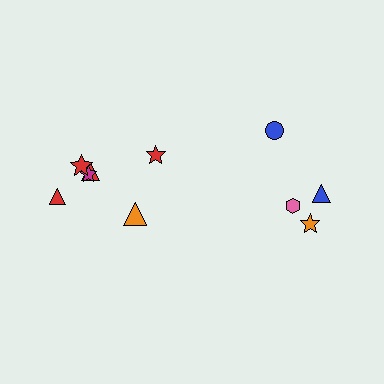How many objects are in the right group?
There are 4 objects.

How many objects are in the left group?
There are 6 objects.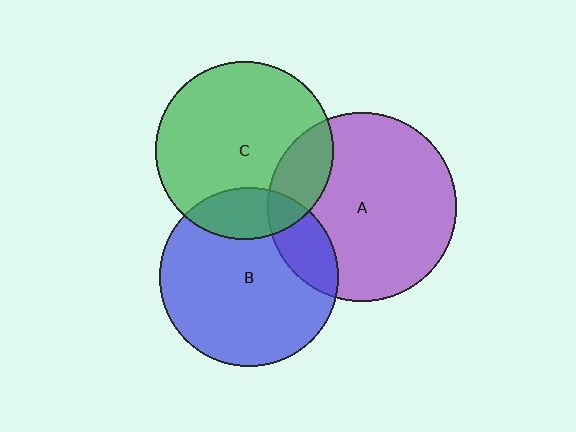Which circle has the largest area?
Circle A (purple).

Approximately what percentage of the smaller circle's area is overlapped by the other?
Approximately 20%.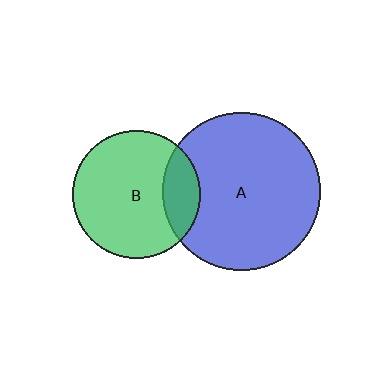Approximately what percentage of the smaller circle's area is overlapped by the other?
Approximately 20%.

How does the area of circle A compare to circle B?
Approximately 1.5 times.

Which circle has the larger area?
Circle A (blue).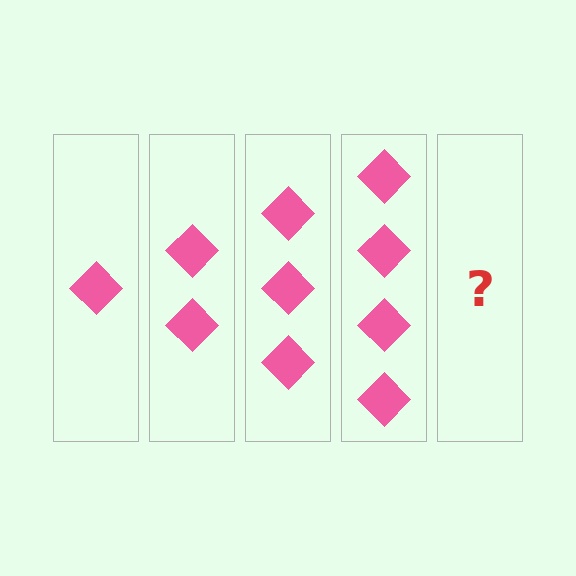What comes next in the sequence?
The next element should be 5 diamonds.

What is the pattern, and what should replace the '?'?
The pattern is that each step adds one more diamond. The '?' should be 5 diamonds.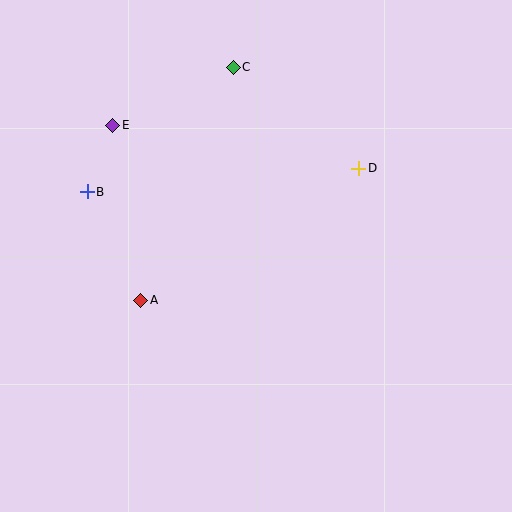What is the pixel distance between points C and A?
The distance between C and A is 251 pixels.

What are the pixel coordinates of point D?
Point D is at (359, 168).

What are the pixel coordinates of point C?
Point C is at (233, 67).